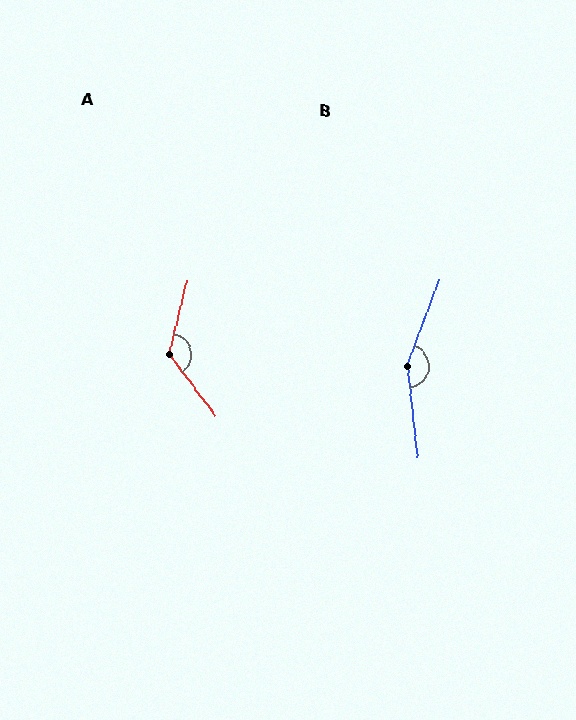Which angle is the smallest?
A, at approximately 130 degrees.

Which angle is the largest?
B, at approximately 153 degrees.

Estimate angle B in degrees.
Approximately 153 degrees.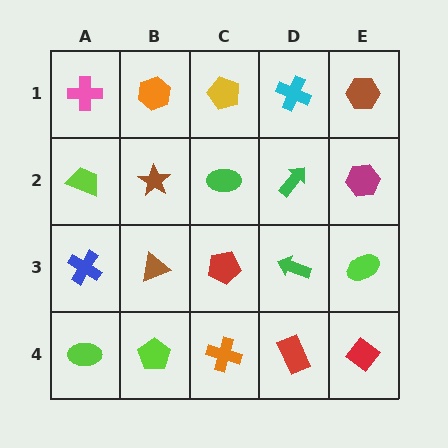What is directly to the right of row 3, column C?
A green arrow.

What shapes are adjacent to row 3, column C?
A green ellipse (row 2, column C), an orange cross (row 4, column C), a brown triangle (row 3, column B), a green arrow (row 3, column D).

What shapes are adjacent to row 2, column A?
A pink cross (row 1, column A), a blue cross (row 3, column A), a brown star (row 2, column B).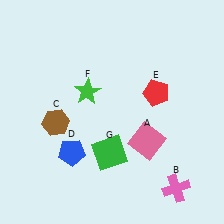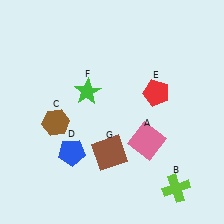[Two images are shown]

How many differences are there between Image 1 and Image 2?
There are 2 differences between the two images.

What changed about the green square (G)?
In Image 1, G is green. In Image 2, it changed to brown.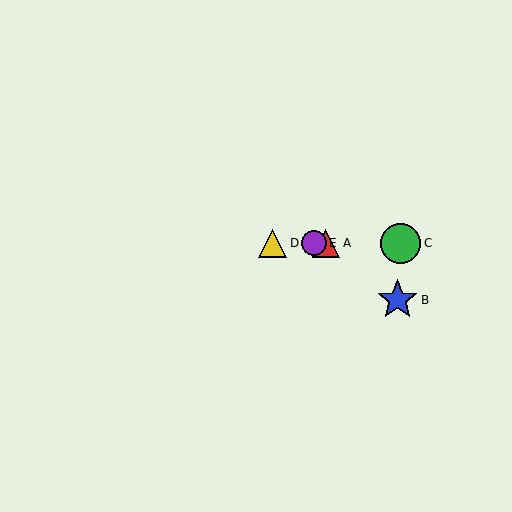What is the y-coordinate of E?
Object E is at y≈243.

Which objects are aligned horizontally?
Objects A, C, D, E are aligned horizontally.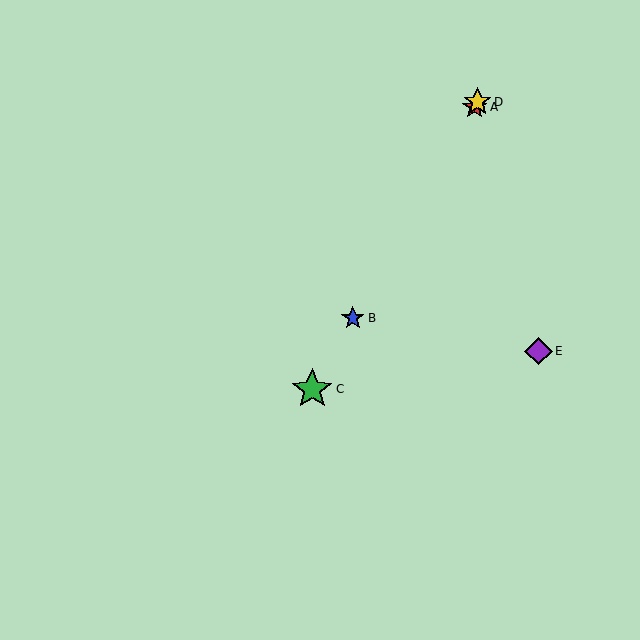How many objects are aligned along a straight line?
4 objects (A, B, C, D) are aligned along a straight line.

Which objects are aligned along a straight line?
Objects A, B, C, D are aligned along a straight line.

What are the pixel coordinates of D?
Object D is at (477, 102).